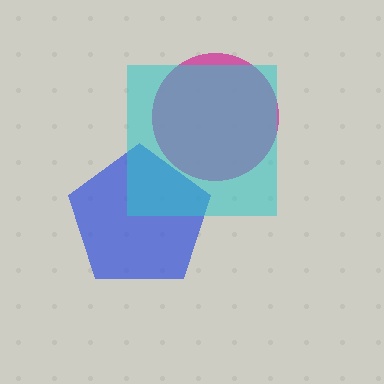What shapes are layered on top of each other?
The layered shapes are: a blue pentagon, a magenta circle, a cyan square.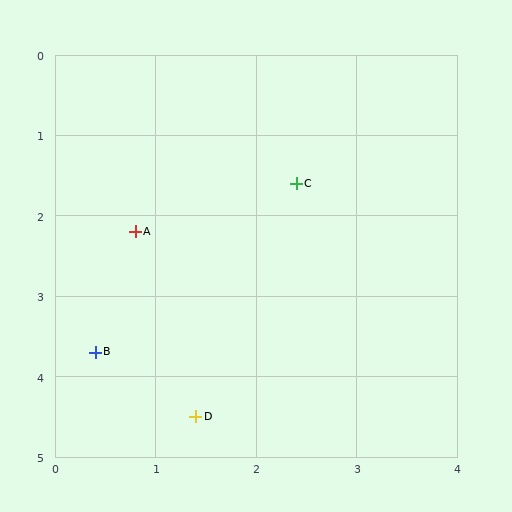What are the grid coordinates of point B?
Point B is at approximately (0.4, 3.7).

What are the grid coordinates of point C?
Point C is at approximately (2.4, 1.6).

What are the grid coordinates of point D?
Point D is at approximately (1.4, 4.5).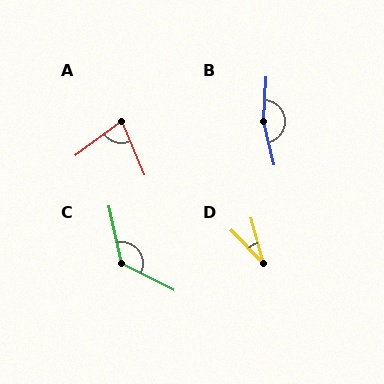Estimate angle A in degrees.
Approximately 77 degrees.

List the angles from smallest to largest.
D (28°), A (77°), C (129°), B (164°).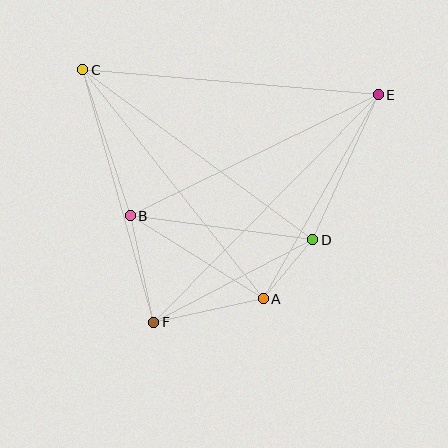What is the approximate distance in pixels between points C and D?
The distance between C and D is approximately 286 pixels.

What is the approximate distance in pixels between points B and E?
The distance between B and E is approximately 276 pixels.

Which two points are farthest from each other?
Points E and F are farthest from each other.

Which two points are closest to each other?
Points A and D are closest to each other.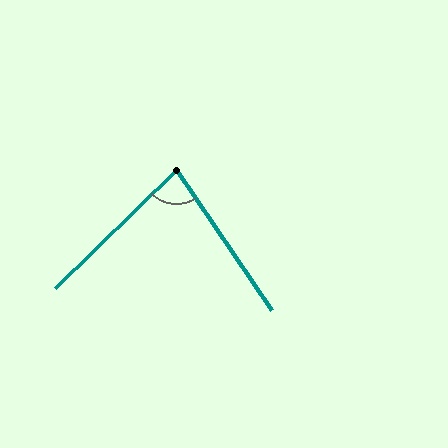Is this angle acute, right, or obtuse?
It is acute.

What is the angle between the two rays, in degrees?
Approximately 80 degrees.